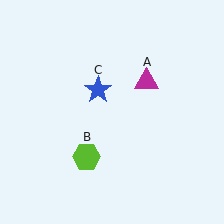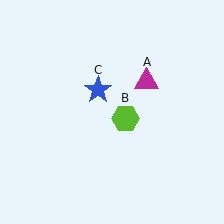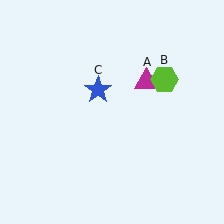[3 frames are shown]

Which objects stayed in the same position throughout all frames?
Magenta triangle (object A) and blue star (object C) remained stationary.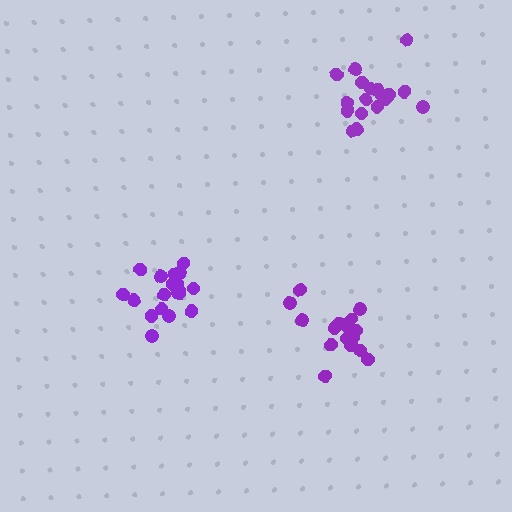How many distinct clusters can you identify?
There are 3 distinct clusters.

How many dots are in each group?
Group 1: 19 dots, Group 2: 18 dots, Group 3: 17 dots (54 total).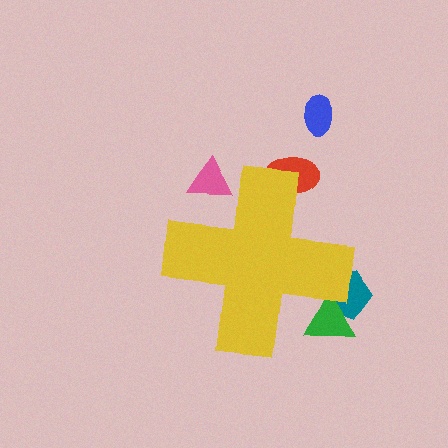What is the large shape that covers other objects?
A yellow cross.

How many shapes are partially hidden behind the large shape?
4 shapes are partially hidden.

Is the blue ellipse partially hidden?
No, the blue ellipse is fully visible.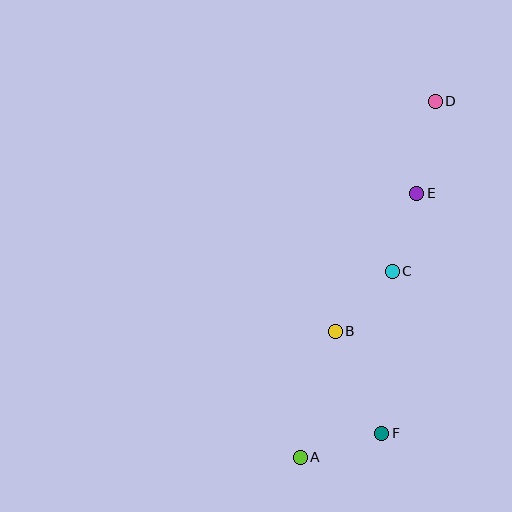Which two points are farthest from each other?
Points A and D are farthest from each other.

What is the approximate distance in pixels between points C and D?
The distance between C and D is approximately 175 pixels.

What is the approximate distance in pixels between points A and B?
The distance between A and B is approximately 131 pixels.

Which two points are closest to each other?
Points C and E are closest to each other.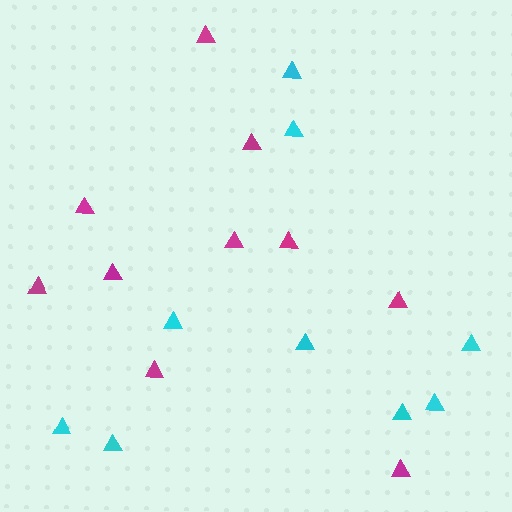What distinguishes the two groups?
There are 2 groups: one group of cyan triangles (9) and one group of magenta triangles (10).